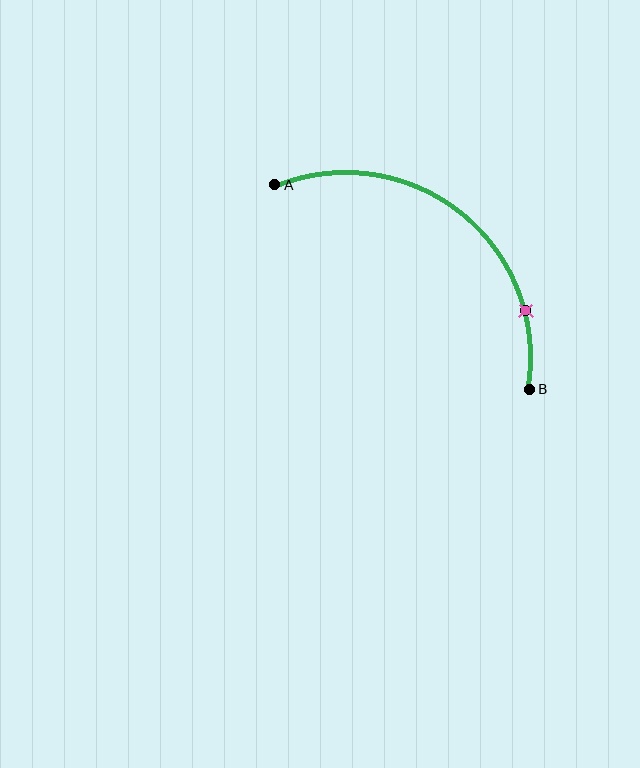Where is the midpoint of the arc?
The arc midpoint is the point on the curve farthest from the straight line joining A and B. It sits above and to the right of that line.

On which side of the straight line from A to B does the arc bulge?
The arc bulges above and to the right of the straight line connecting A and B.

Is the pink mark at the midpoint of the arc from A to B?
No. The pink mark lies on the arc but is closer to endpoint B. The arc midpoint would be at the point on the curve equidistant along the arc from both A and B.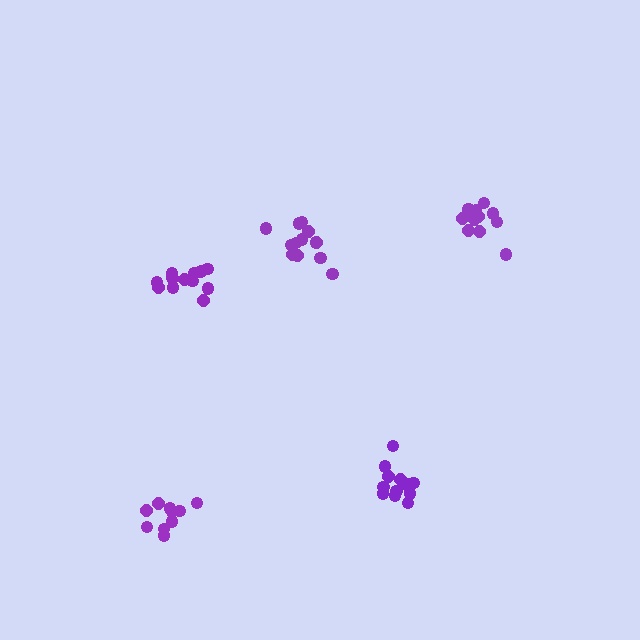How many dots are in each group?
Group 1: 12 dots, Group 2: 14 dots, Group 3: 13 dots, Group 4: 13 dots, Group 5: 10 dots (62 total).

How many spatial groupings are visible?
There are 5 spatial groupings.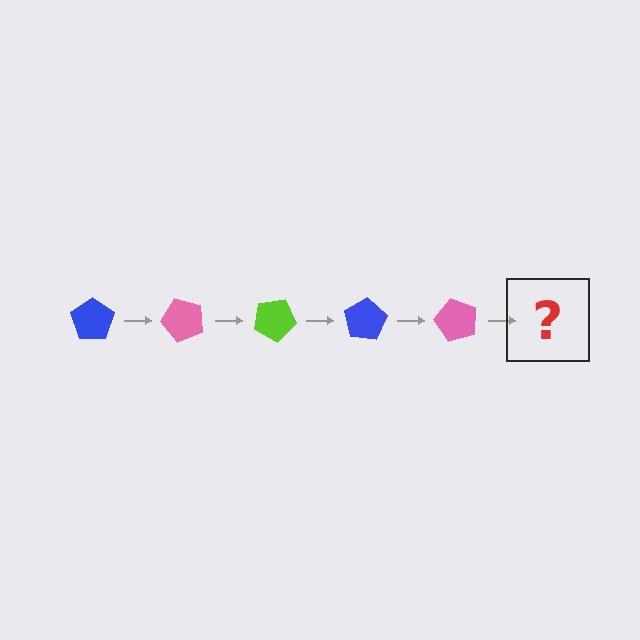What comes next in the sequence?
The next element should be a lime pentagon, rotated 250 degrees from the start.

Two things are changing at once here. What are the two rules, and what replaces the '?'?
The two rules are that it rotates 50 degrees each step and the color cycles through blue, pink, and lime. The '?' should be a lime pentagon, rotated 250 degrees from the start.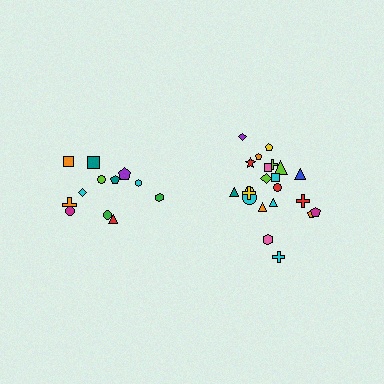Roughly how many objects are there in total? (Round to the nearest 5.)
Roughly 35 objects in total.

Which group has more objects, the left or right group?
The right group.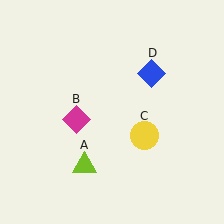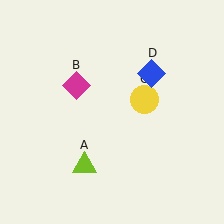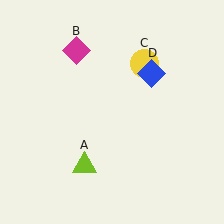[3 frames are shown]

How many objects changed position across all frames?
2 objects changed position: magenta diamond (object B), yellow circle (object C).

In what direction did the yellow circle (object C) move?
The yellow circle (object C) moved up.